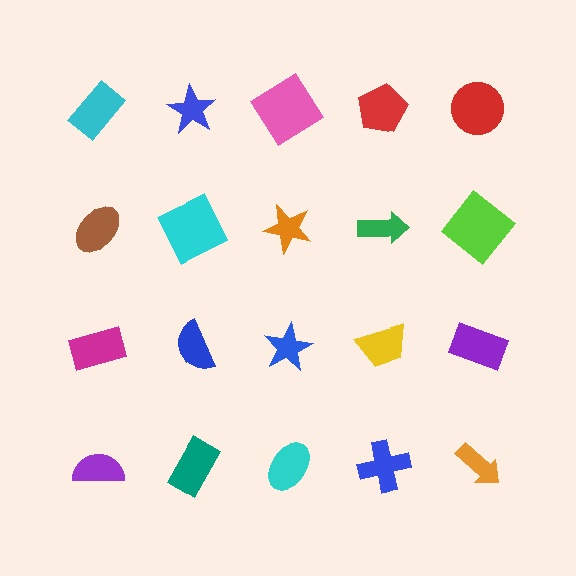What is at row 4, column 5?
An orange arrow.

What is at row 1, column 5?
A red circle.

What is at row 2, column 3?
An orange star.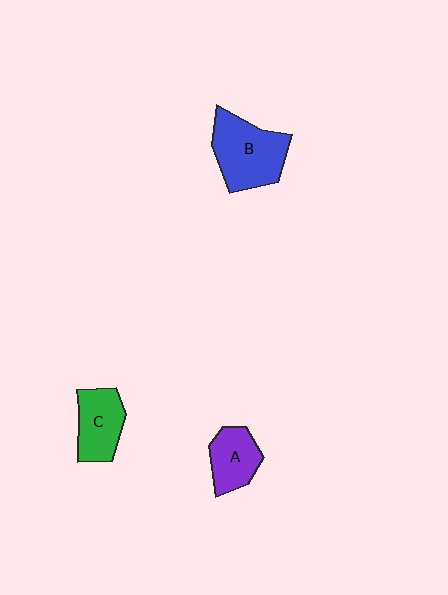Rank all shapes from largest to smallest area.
From largest to smallest: B (blue), C (green), A (purple).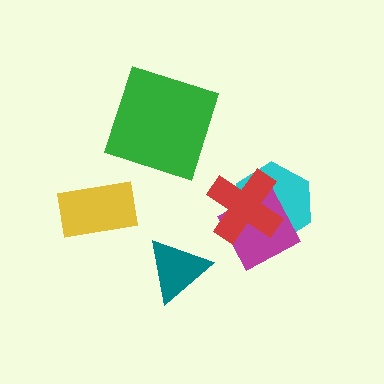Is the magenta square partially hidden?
Yes, it is partially covered by another shape.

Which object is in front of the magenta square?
The red cross is in front of the magenta square.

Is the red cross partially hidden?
No, no other shape covers it.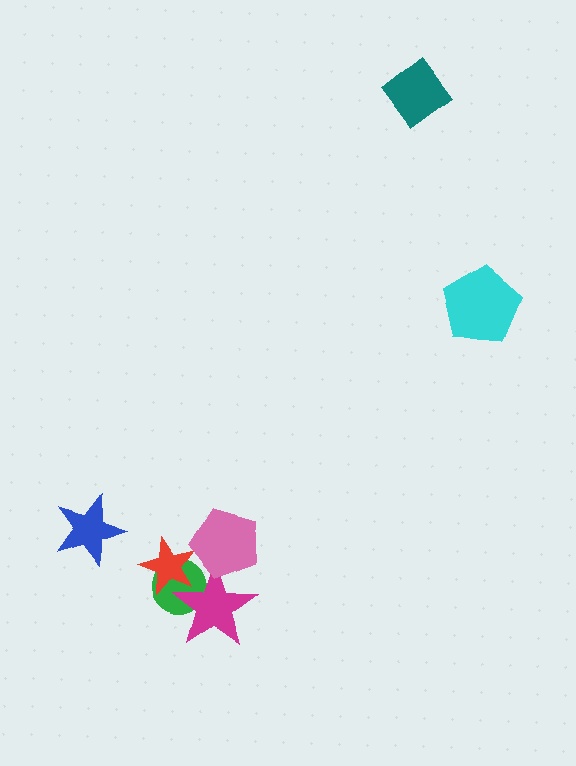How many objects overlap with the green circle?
2 objects overlap with the green circle.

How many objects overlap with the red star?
2 objects overlap with the red star.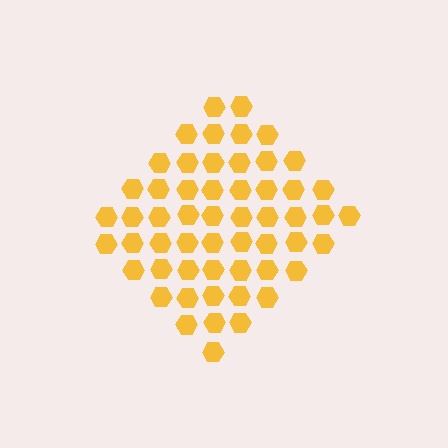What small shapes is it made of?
It is made of small hexagons.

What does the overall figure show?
The overall figure shows a diamond.